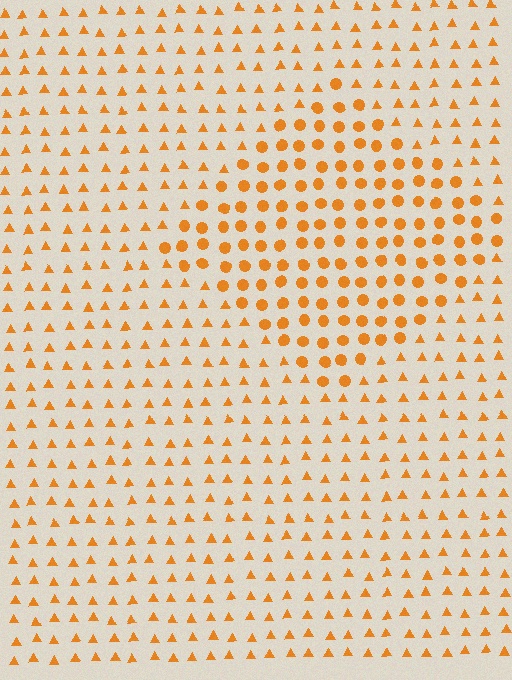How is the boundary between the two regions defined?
The boundary is defined by a change in element shape: circles inside vs. triangles outside. All elements share the same color and spacing.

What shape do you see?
I see a diamond.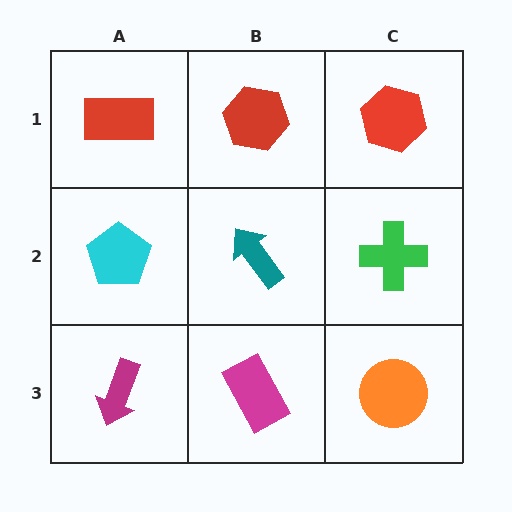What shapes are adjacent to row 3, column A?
A cyan pentagon (row 2, column A), a magenta rectangle (row 3, column B).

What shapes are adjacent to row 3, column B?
A teal arrow (row 2, column B), a magenta arrow (row 3, column A), an orange circle (row 3, column C).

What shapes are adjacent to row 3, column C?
A green cross (row 2, column C), a magenta rectangle (row 3, column B).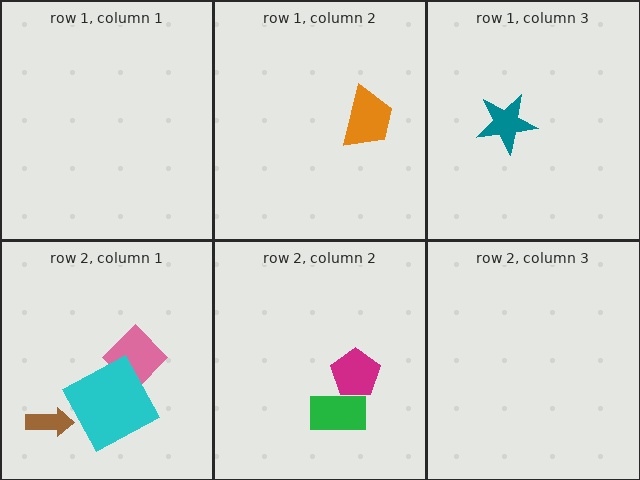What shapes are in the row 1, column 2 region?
The orange trapezoid.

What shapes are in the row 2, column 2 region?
The green rectangle, the magenta pentagon.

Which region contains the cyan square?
The row 2, column 1 region.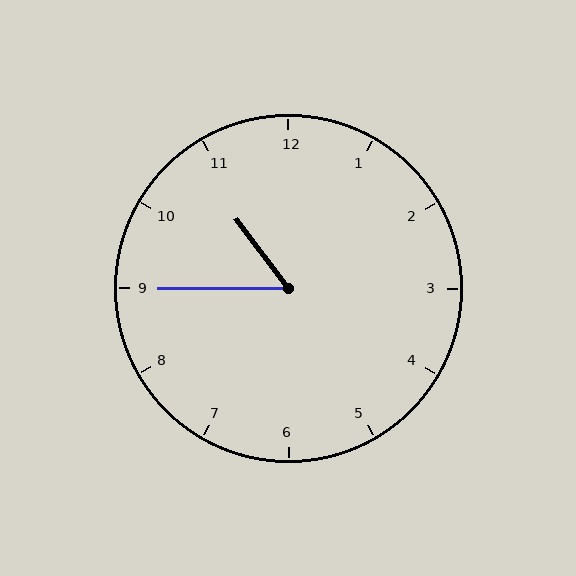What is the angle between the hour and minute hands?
Approximately 52 degrees.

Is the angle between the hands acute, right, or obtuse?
It is acute.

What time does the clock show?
10:45.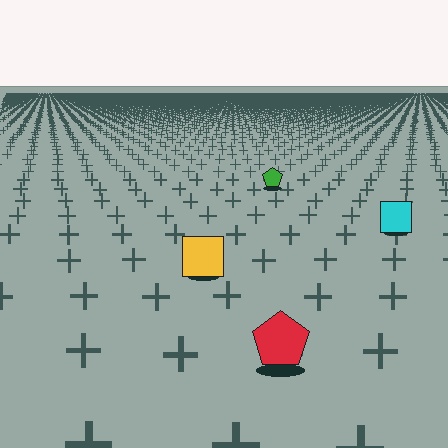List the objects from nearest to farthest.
From nearest to farthest: the red pentagon, the yellow square, the cyan square, the green pentagon.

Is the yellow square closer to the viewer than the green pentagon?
Yes. The yellow square is closer — you can tell from the texture gradient: the ground texture is coarser near it.